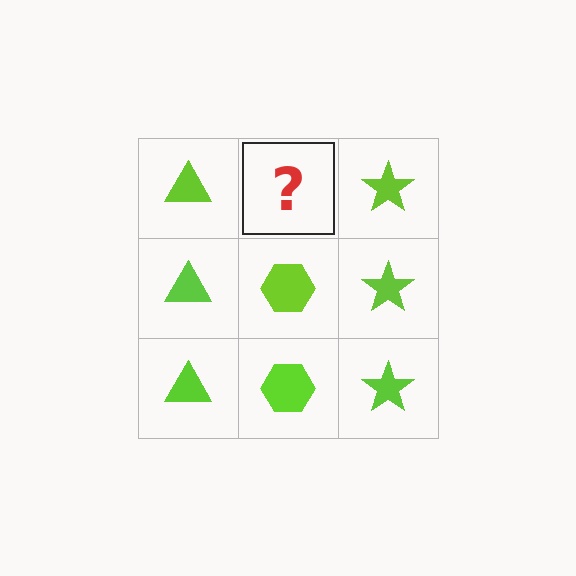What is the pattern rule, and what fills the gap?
The rule is that each column has a consistent shape. The gap should be filled with a lime hexagon.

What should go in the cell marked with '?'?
The missing cell should contain a lime hexagon.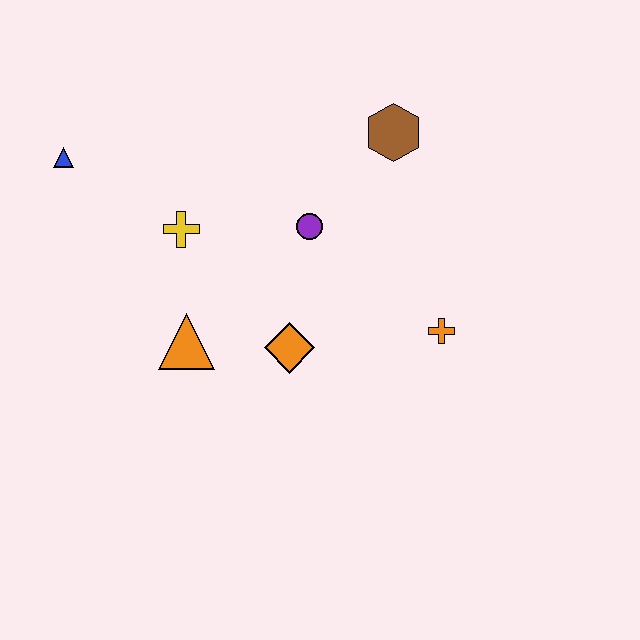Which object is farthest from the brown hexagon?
The blue triangle is farthest from the brown hexagon.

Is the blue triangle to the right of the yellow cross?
No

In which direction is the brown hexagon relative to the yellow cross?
The brown hexagon is to the right of the yellow cross.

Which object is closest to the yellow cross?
The orange triangle is closest to the yellow cross.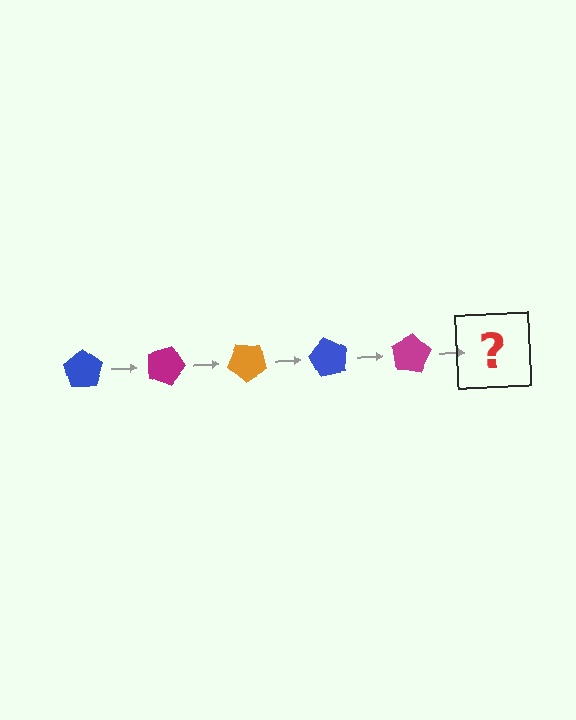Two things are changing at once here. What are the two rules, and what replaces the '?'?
The two rules are that it rotates 20 degrees each step and the color cycles through blue, magenta, and orange. The '?' should be an orange pentagon, rotated 100 degrees from the start.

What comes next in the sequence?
The next element should be an orange pentagon, rotated 100 degrees from the start.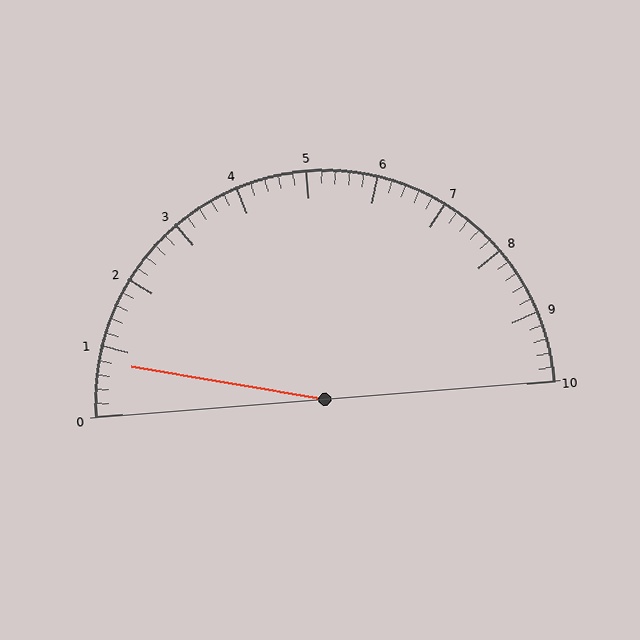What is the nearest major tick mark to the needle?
The nearest major tick mark is 1.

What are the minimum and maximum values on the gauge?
The gauge ranges from 0 to 10.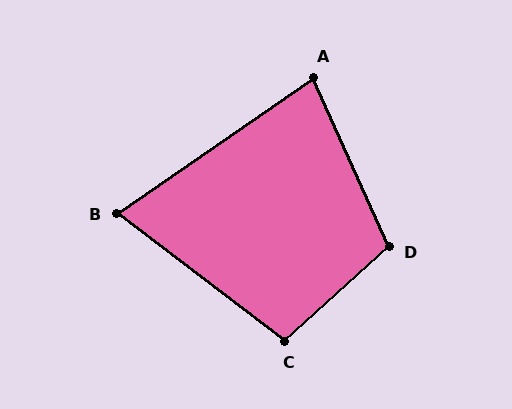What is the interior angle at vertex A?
Approximately 79 degrees (acute).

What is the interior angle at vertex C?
Approximately 101 degrees (obtuse).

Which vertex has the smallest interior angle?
B, at approximately 72 degrees.